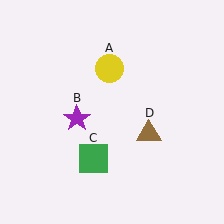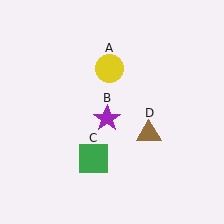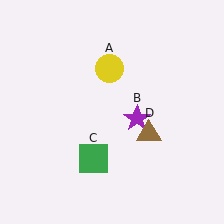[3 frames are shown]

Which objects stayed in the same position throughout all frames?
Yellow circle (object A) and green square (object C) and brown triangle (object D) remained stationary.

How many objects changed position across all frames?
1 object changed position: purple star (object B).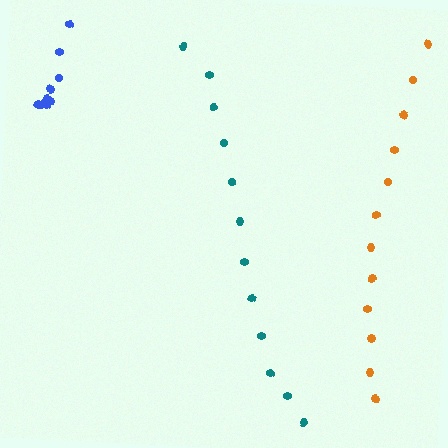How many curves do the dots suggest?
There are 3 distinct paths.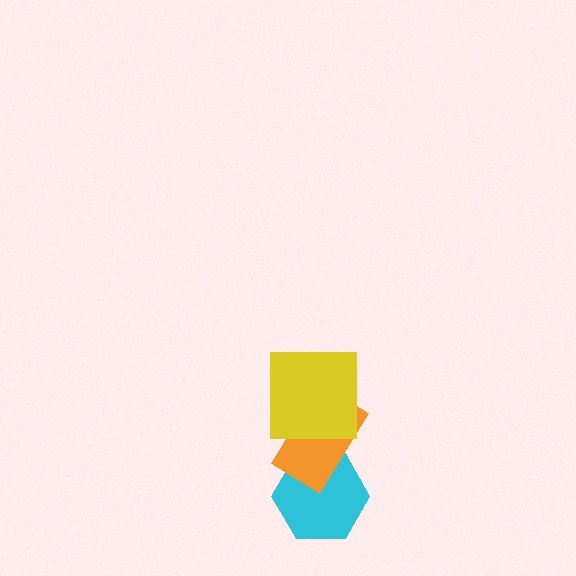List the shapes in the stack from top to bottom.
From top to bottom: the yellow square, the orange rectangle, the cyan hexagon.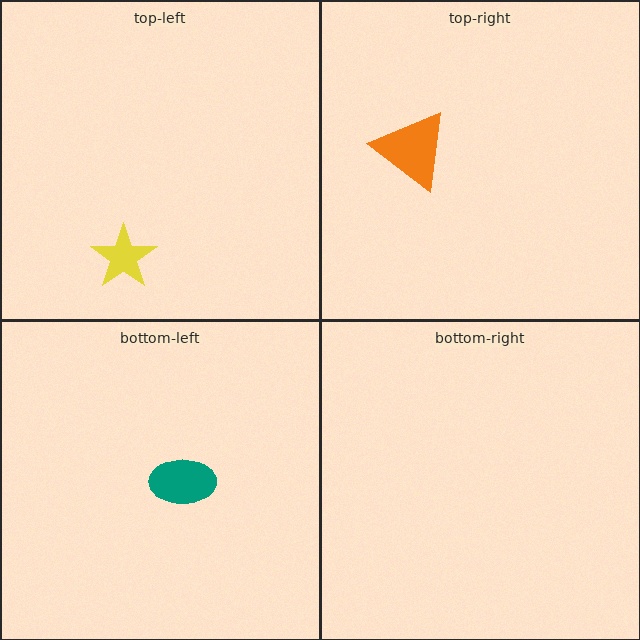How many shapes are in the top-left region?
1.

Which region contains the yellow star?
The top-left region.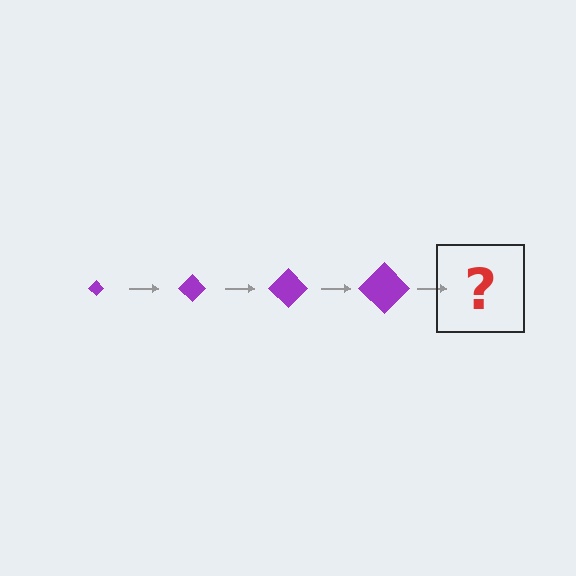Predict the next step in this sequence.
The next step is a purple diamond, larger than the previous one.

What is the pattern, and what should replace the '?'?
The pattern is that the diamond gets progressively larger each step. The '?' should be a purple diamond, larger than the previous one.